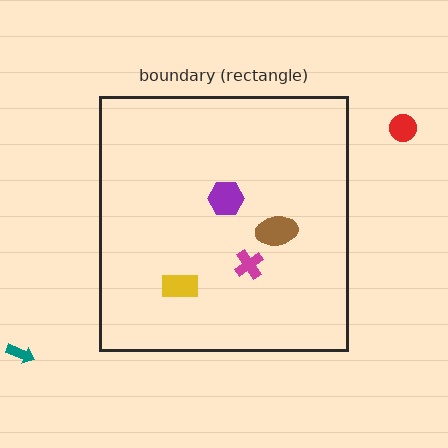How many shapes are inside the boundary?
4 inside, 2 outside.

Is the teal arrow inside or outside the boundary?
Outside.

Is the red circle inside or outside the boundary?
Outside.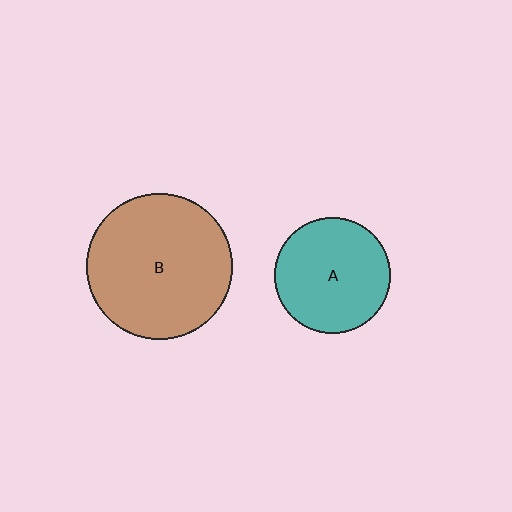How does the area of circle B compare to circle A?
Approximately 1.6 times.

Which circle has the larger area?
Circle B (brown).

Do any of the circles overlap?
No, none of the circles overlap.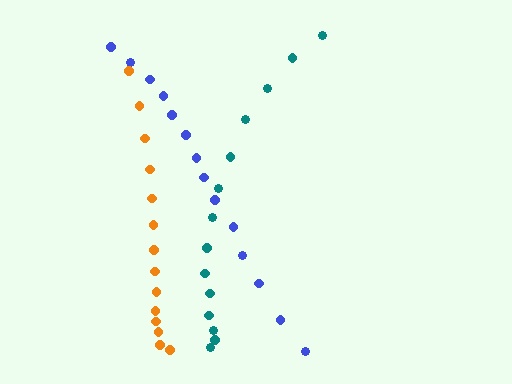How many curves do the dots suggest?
There are 3 distinct paths.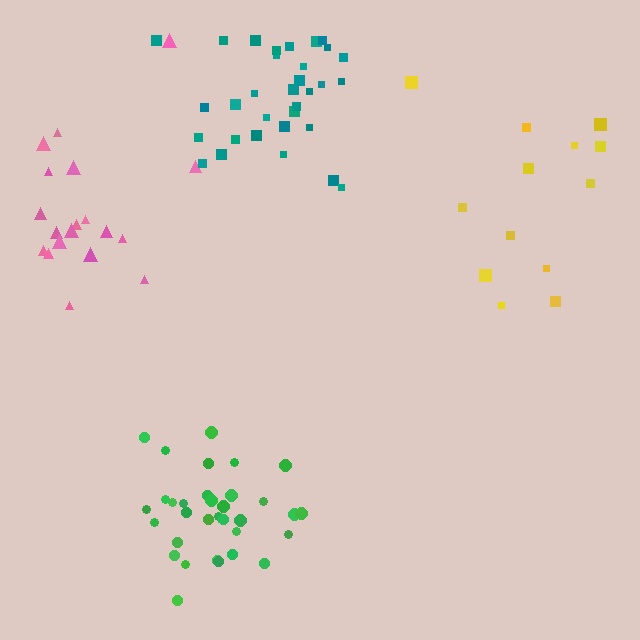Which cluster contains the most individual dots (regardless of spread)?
Green (34).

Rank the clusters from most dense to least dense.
teal, green, pink, yellow.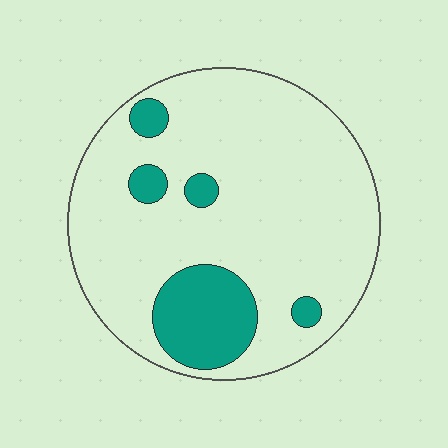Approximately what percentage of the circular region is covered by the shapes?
Approximately 15%.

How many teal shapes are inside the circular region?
5.